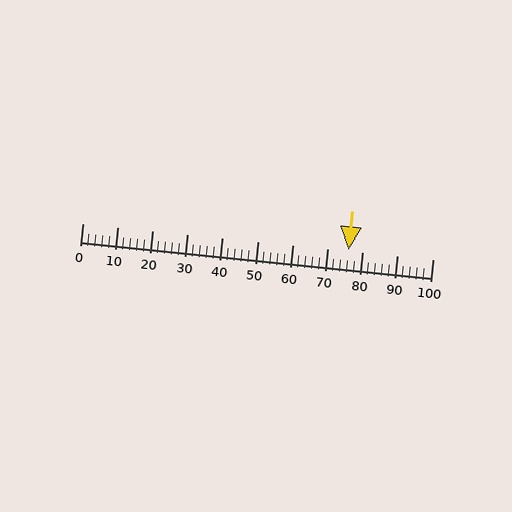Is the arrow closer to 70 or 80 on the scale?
The arrow is closer to 80.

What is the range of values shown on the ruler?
The ruler shows values from 0 to 100.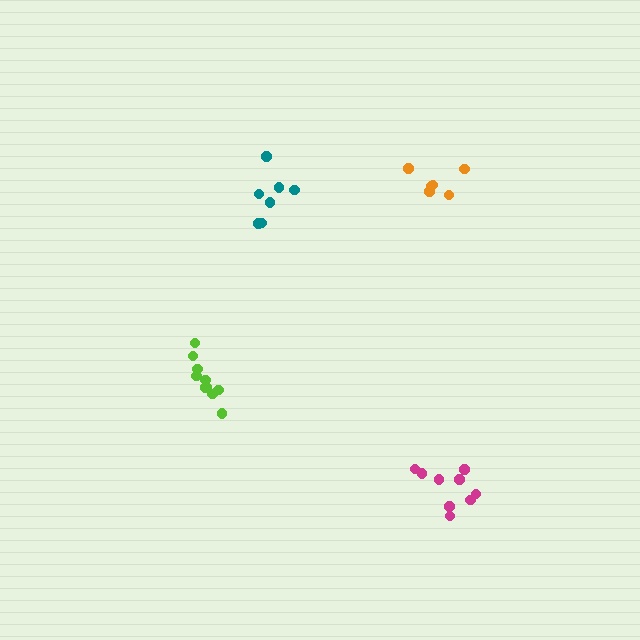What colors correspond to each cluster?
The clusters are colored: orange, lime, teal, magenta.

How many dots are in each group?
Group 1: 6 dots, Group 2: 10 dots, Group 3: 7 dots, Group 4: 9 dots (32 total).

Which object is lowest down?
The magenta cluster is bottommost.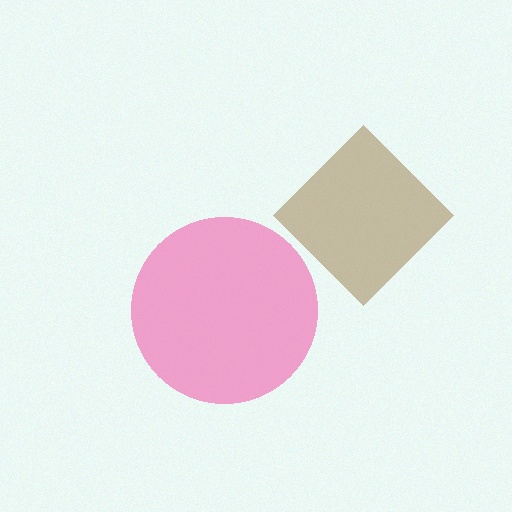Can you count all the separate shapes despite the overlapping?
Yes, there are 2 separate shapes.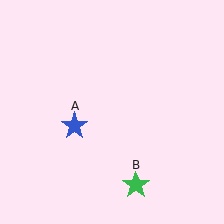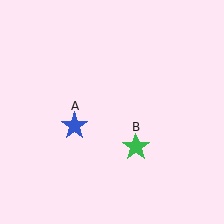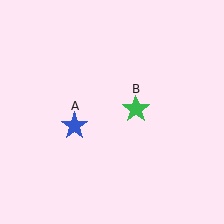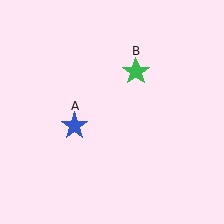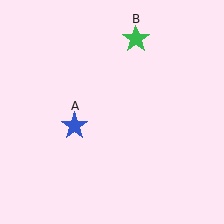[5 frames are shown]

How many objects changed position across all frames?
1 object changed position: green star (object B).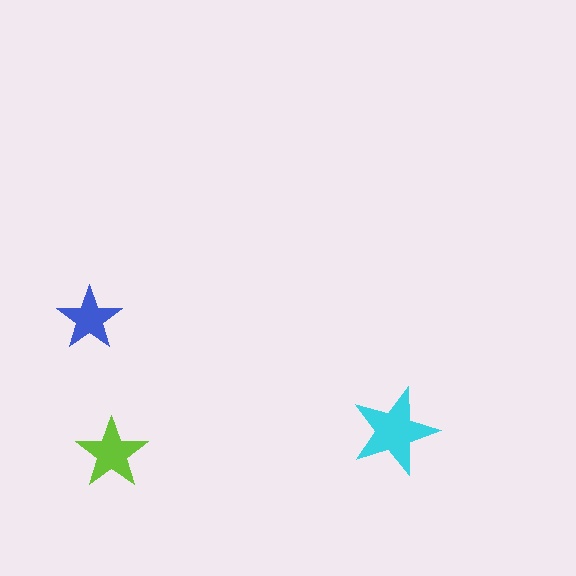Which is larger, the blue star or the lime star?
The lime one.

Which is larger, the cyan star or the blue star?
The cyan one.